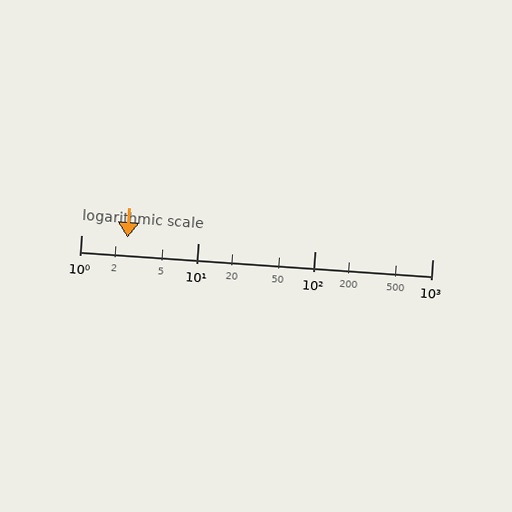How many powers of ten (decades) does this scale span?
The scale spans 3 decades, from 1 to 1000.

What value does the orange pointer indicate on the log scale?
The pointer indicates approximately 2.5.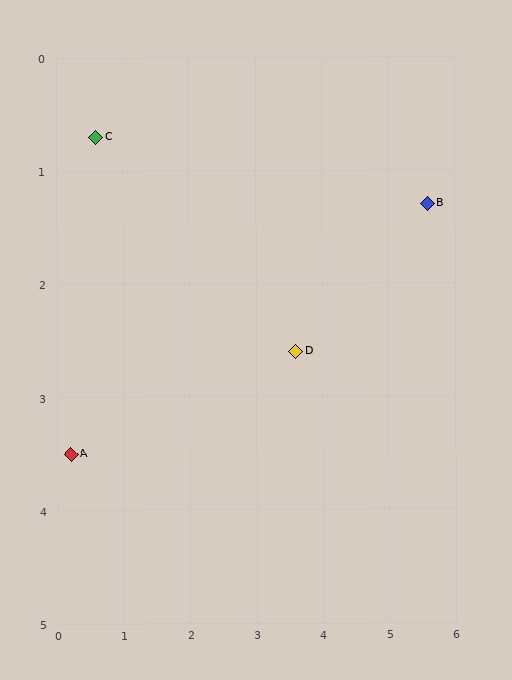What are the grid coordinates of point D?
Point D is at approximately (3.6, 2.6).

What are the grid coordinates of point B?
Point B is at approximately (5.6, 1.3).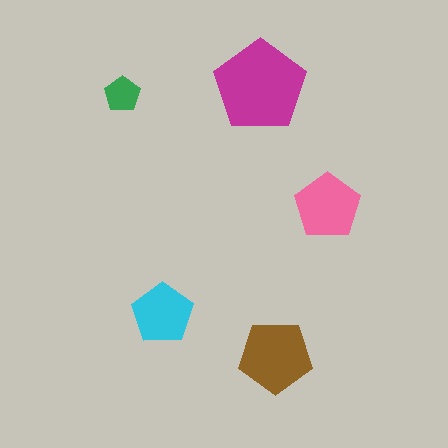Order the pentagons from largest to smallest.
the magenta one, the brown one, the pink one, the cyan one, the green one.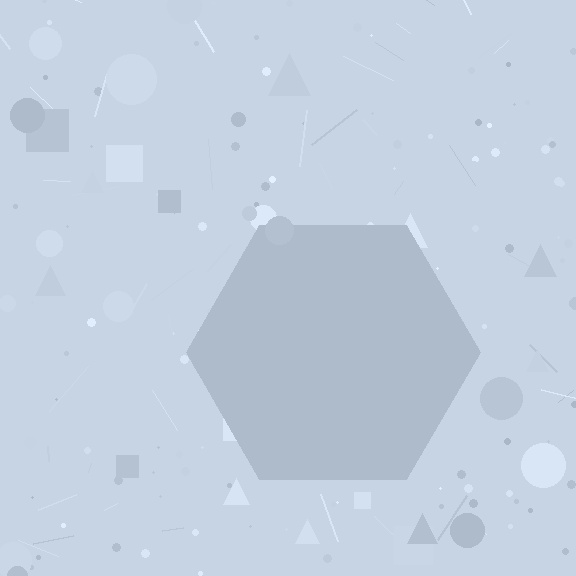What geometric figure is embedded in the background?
A hexagon is embedded in the background.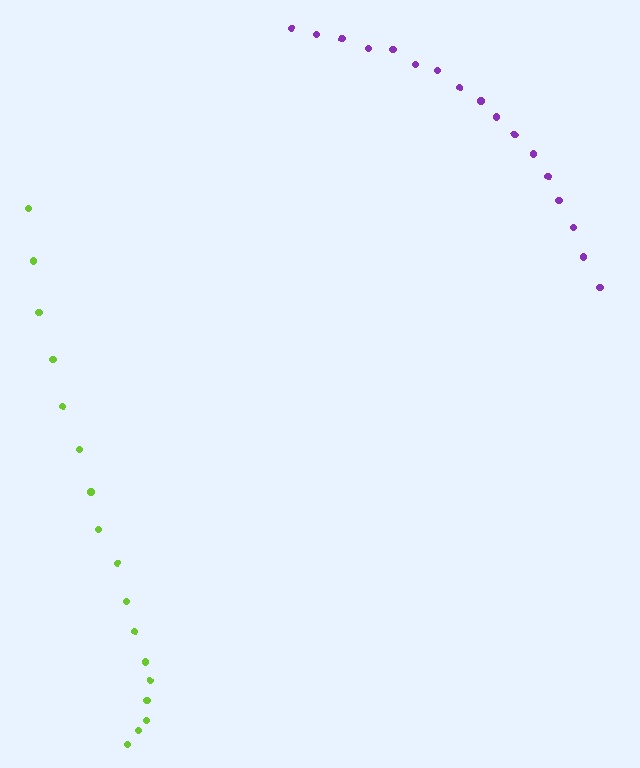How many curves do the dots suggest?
There are 2 distinct paths.